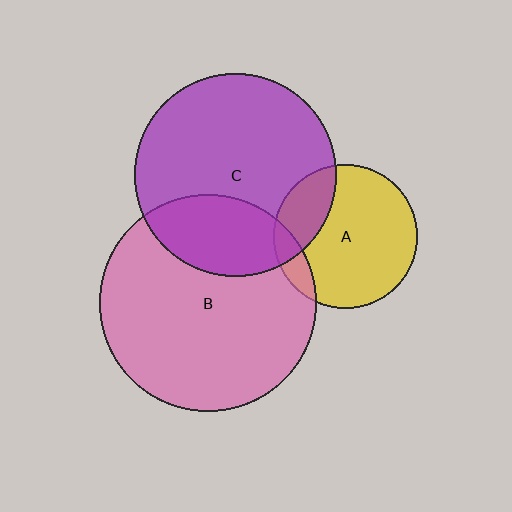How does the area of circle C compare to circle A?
Approximately 2.0 times.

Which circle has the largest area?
Circle B (pink).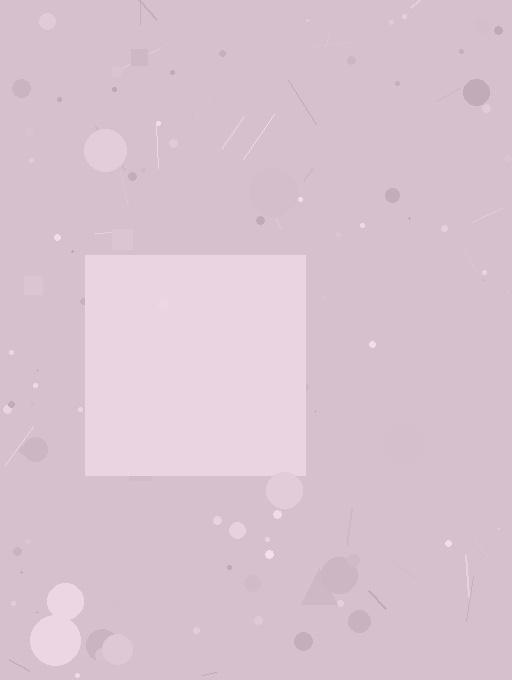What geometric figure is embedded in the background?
A square is embedded in the background.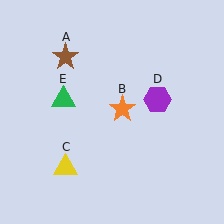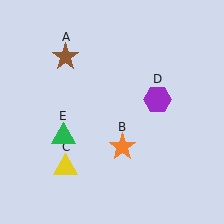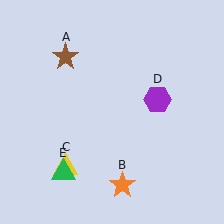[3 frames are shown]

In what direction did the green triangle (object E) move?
The green triangle (object E) moved down.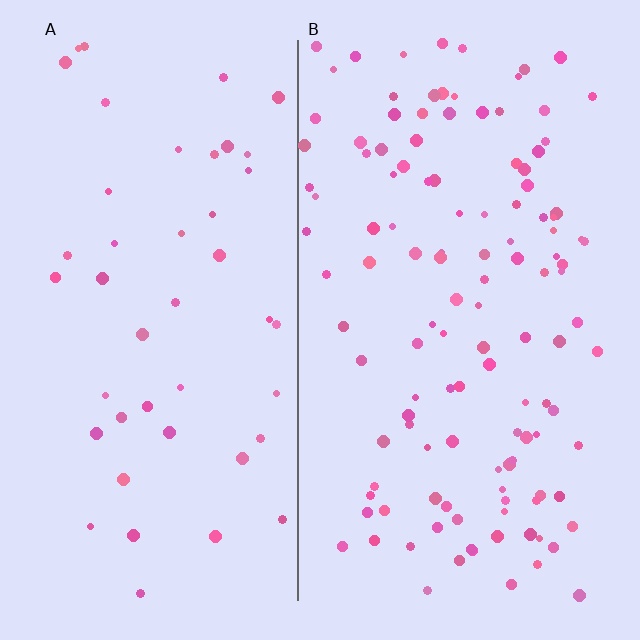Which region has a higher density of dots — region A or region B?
B (the right).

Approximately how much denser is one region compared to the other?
Approximately 2.7× — region B over region A.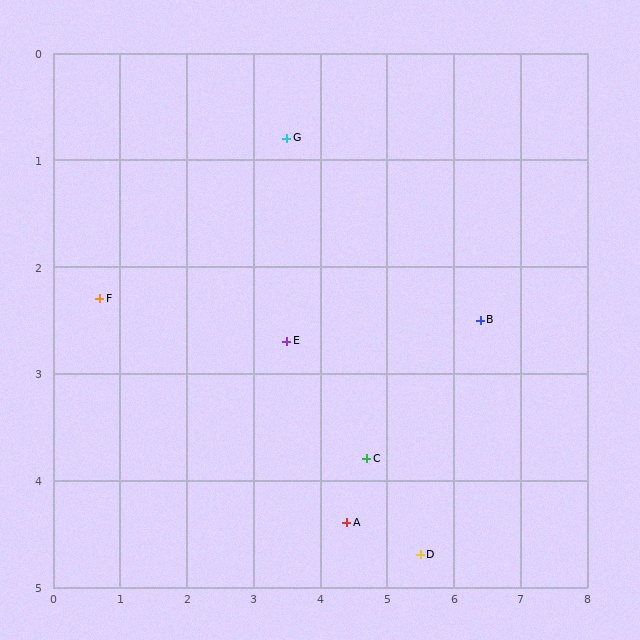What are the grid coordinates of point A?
Point A is at approximately (4.4, 4.4).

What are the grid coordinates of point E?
Point E is at approximately (3.5, 2.7).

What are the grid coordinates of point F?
Point F is at approximately (0.7, 2.3).